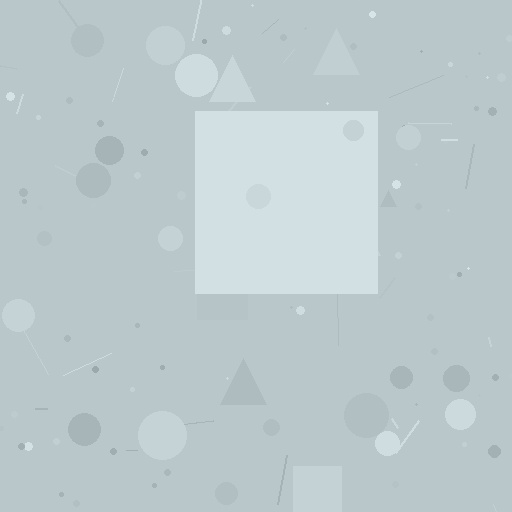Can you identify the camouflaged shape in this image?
The camouflaged shape is a square.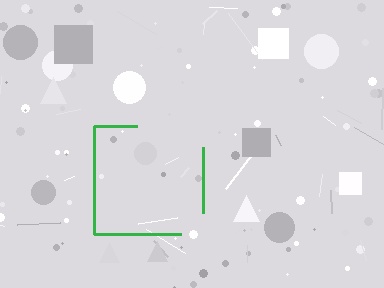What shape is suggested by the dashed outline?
The dashed outline suggests a square.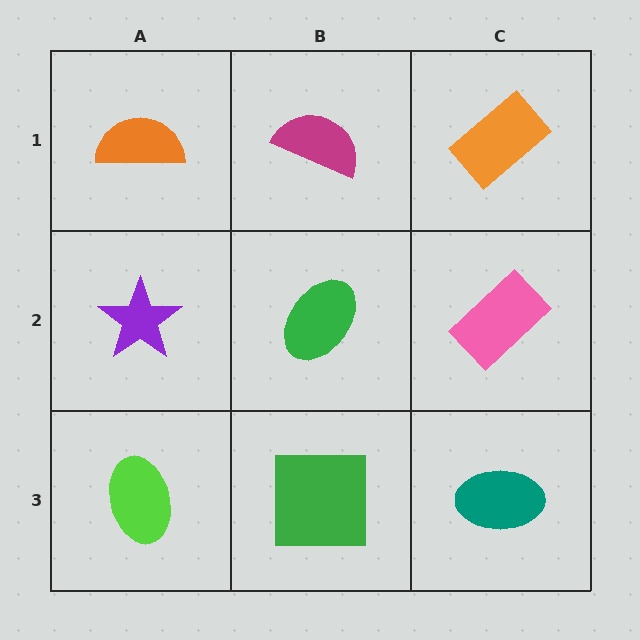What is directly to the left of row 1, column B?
An orange semicircle.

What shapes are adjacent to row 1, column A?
A purple star (row 2, column A), a magenta semicircle (row 1, column B).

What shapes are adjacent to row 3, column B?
A green ellipse (row 2, column B), a lime ellipse (row 3, column A), a teal ellipse (row 3, column C).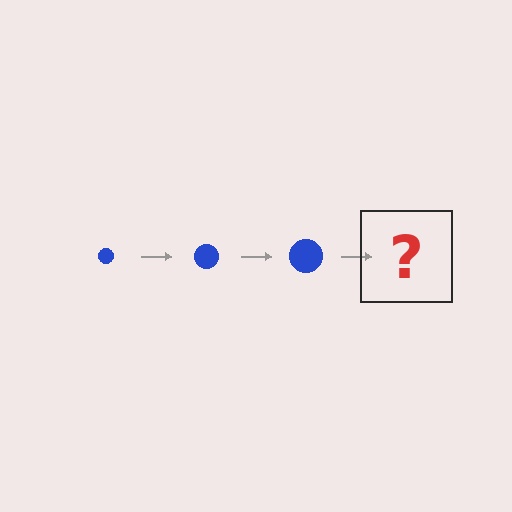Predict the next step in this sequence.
The next step is a blue circle, larger than the previous one.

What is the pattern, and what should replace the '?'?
The pattern is that the circle gets progressively larger each step. The '?' should be a blue circle, larger than the previous one.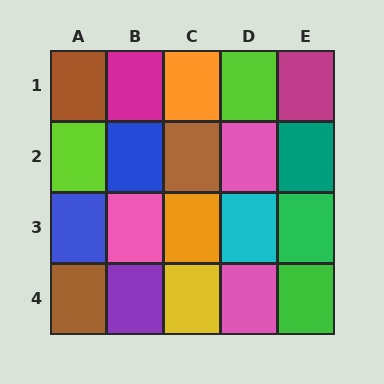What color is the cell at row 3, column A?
Blue.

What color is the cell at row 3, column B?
Pink.